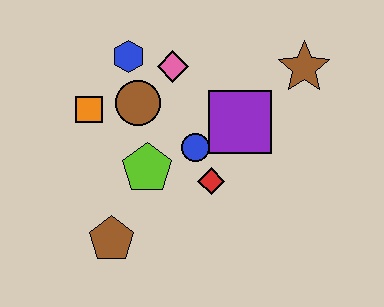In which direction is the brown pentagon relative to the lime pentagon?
The brown pentagon is below the lime pentagon.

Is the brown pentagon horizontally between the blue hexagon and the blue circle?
No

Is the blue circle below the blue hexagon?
Yes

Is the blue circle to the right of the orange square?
Yes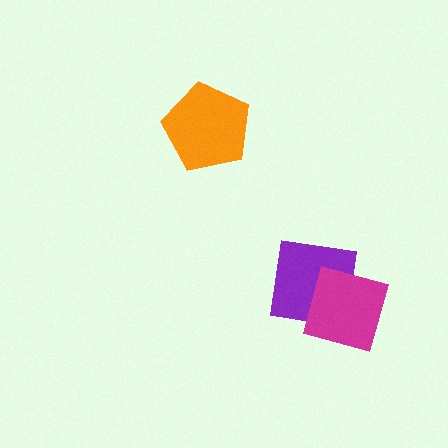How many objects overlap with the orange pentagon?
0 objects overlap with the orange pentagon.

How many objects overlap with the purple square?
1 object overlaps with the purple square.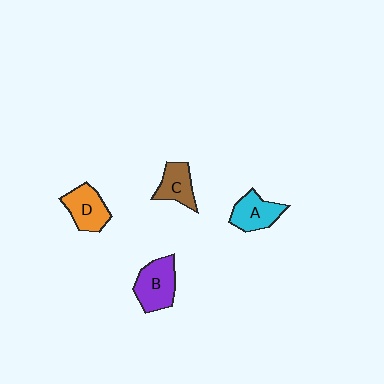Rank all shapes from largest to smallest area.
From largest to smallest: B (purple), D (orange), A (cyan), C (brown).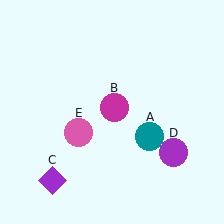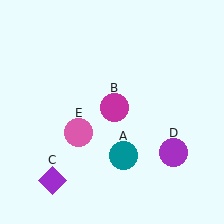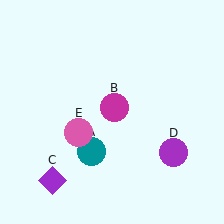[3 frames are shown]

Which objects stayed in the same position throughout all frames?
Magenta circle (object B) and purple diamond (object C) and purple circle (object D) and pink circle (object E) remained stationary.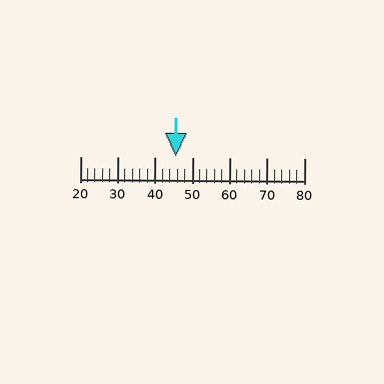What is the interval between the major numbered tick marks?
The major tick marks are spaced 10 units apart.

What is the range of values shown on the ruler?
The ruler shows values from 20 to 80.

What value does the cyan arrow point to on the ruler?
The cyan arrow points to approximately 46.